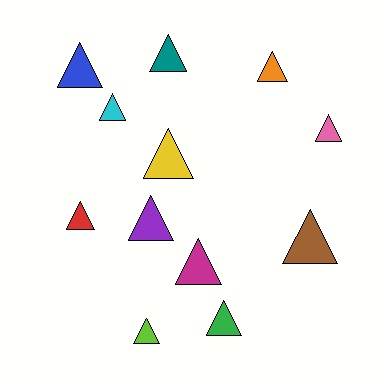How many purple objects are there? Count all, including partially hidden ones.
There is 1 purple object.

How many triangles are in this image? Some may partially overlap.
There are 12 triangles.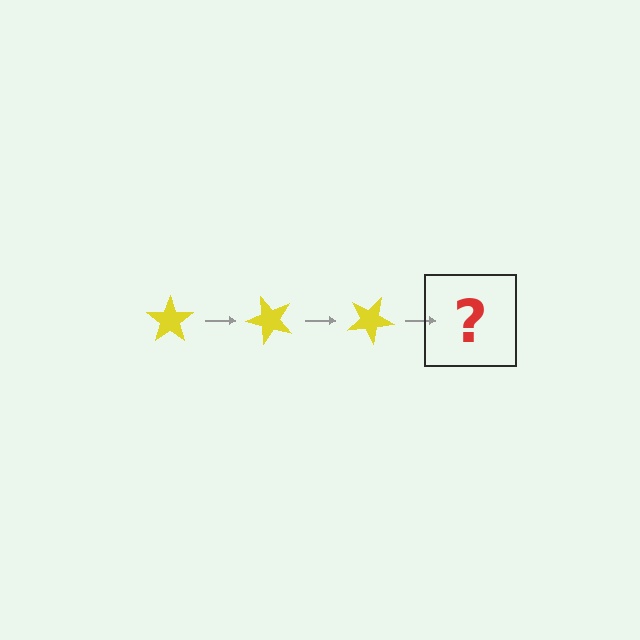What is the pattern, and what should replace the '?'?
The pattern is that the star rotates 50 degrees each step. The '?' should be a yellow star rotated 150 degrees.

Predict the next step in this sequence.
The next step is a yellow star rotated 150 degrees.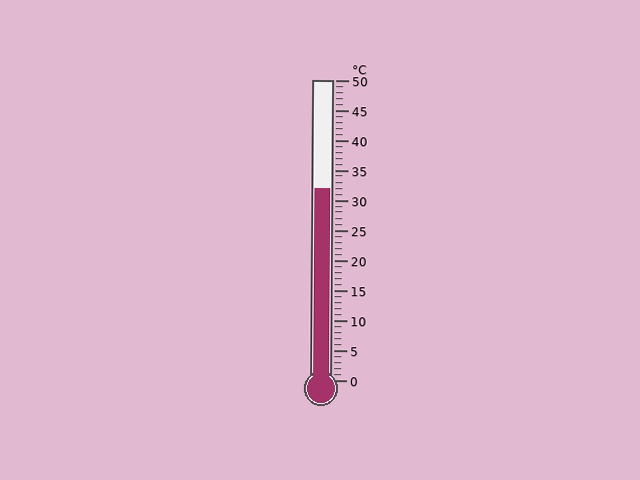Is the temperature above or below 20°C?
The temperature is above 20°C.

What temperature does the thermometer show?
The thermometer shows approximately 32°C.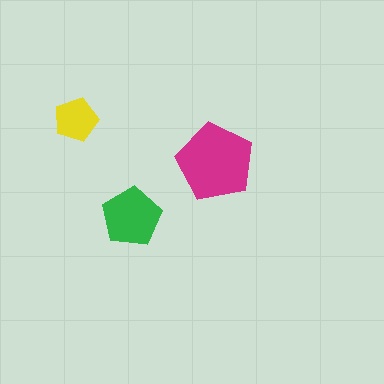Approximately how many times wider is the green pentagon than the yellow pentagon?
About 1.5 times wider.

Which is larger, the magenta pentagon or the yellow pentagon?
The magenta one.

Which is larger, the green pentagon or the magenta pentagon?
The magenta one.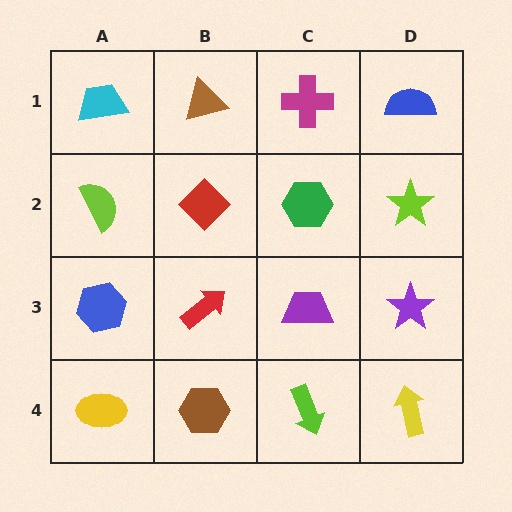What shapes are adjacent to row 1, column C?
A green hexagon (row 2, column C), a brown triangle (row 1, column B), a blue semicircle (row 1, column D).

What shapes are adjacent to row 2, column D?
A blue semicircle (row 1, column D), a purple star (row 3, column D), a green hexagon (row 2, column C).